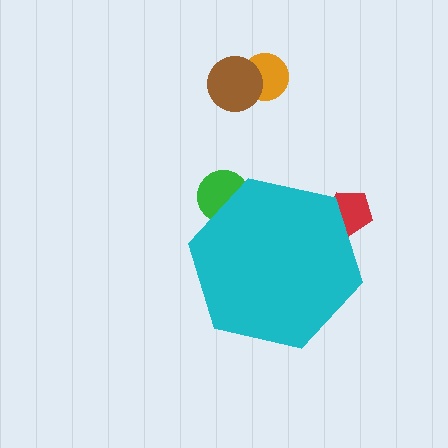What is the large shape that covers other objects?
A cyan hexagon.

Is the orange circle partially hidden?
No, the orange circle is fully visible.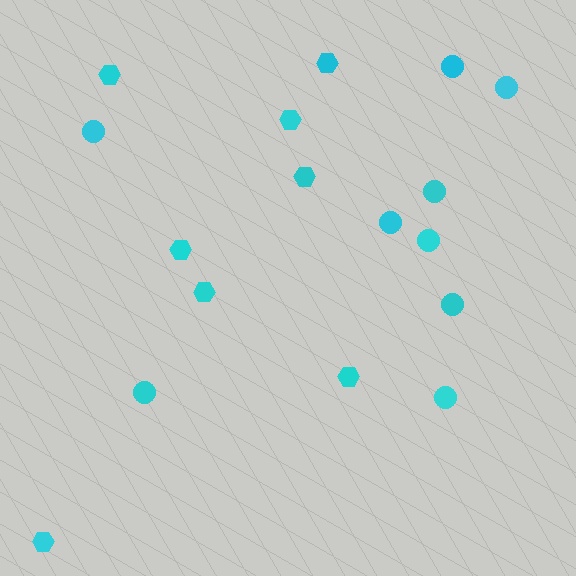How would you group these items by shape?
There are 2 groups: one group of hexagons (8) and one group of circles (9).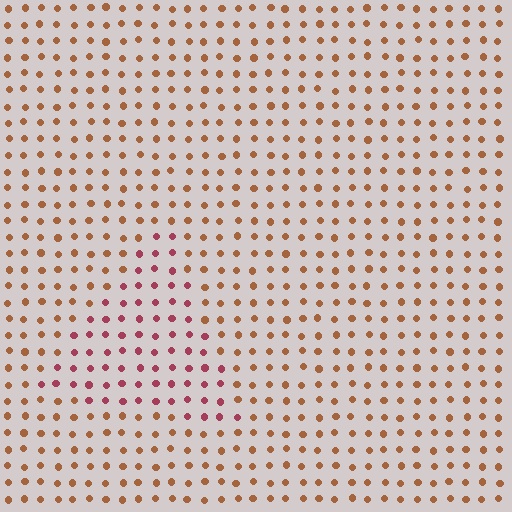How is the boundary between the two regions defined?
The boundary is defined purely by a slight shift in hue (about 39 degrees). Spacing, size, and orientation are identical on both sides.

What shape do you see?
I see a triangle.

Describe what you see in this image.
The image is filled with small brown elements in a uniform arrangement. A triangle-shaped region is visible where the elements are tinted to a slightly different hue, forming a subtle color boundary.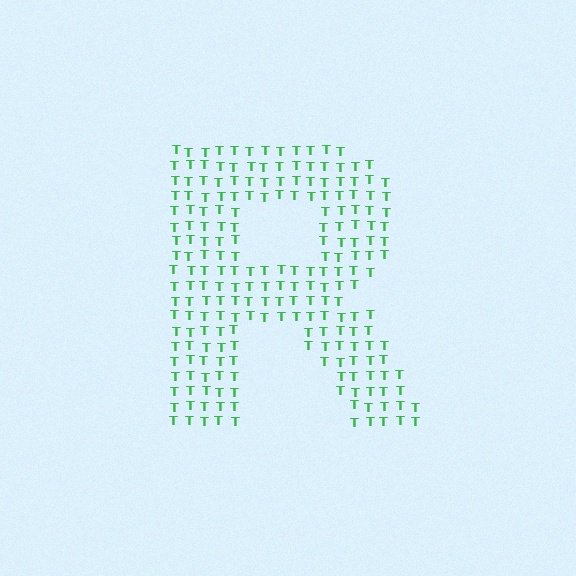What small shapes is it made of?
It is made of small letter T's.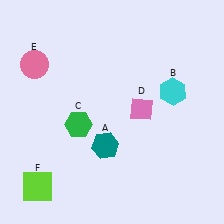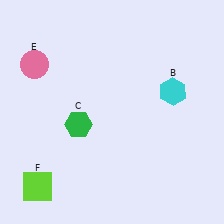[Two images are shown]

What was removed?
The teal hexagon (A), the pink diamond (D) were removed in Image 2.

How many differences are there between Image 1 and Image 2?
There are 2 differences between the two images.